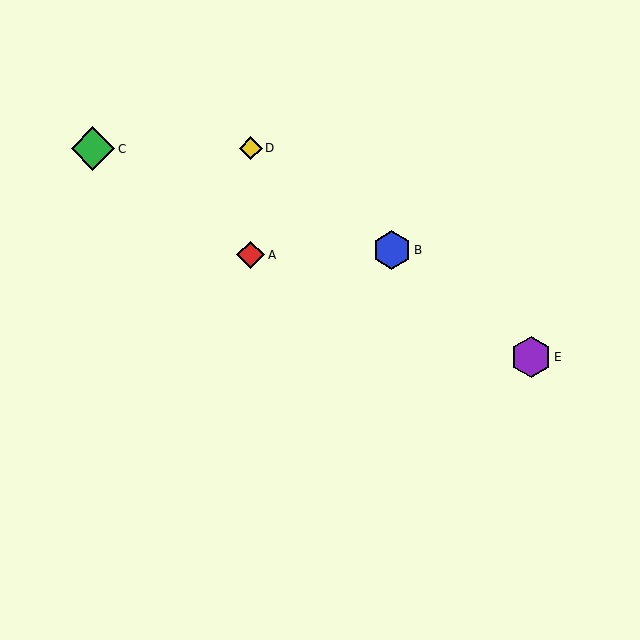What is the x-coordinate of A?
Object A is at x≈251.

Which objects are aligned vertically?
Objects A, D are aligned vertically.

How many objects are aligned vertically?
2 objects (A, D) are aligned vertically.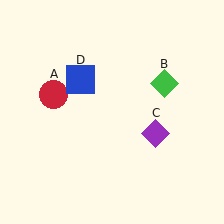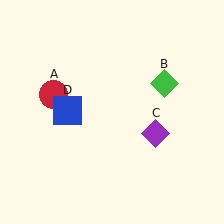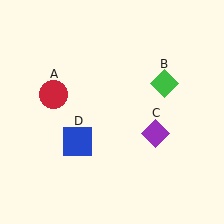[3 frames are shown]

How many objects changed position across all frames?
1 object changed position: blue square (object D).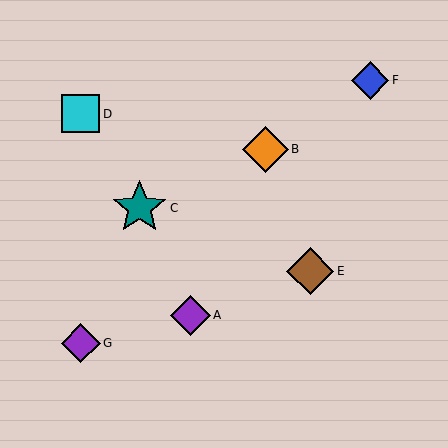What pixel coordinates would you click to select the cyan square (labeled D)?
Click at (81, 114) to select the cyan square D.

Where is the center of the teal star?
The center of the teal star is at (139, 208).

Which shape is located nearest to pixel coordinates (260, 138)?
The orange diamond (labeled B) at (266, 150) is nearest to that location.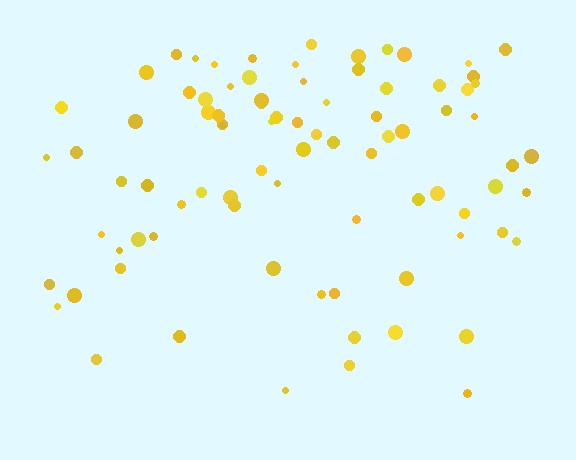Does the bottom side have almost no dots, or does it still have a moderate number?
Still a moderate number, just noticeably fewer than the top.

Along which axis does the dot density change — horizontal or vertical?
Vertical.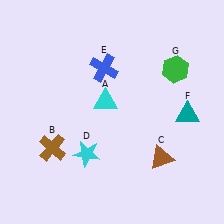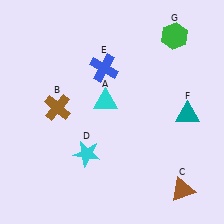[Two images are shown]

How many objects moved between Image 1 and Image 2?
3 objects moved between the two images.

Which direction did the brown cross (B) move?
The brown cross (B) moved up.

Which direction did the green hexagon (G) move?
The green hexagon (G) moved up.